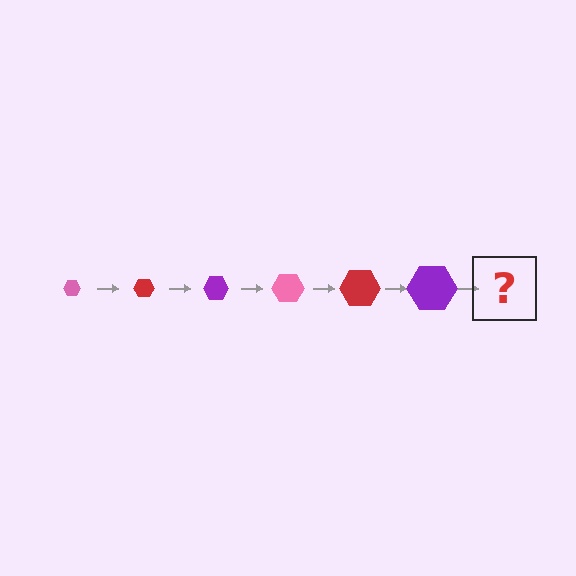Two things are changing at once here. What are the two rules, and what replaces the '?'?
The two rules are that the hexagon grows larger each step and the color cycles through pink, red, and purple. The '?' should be a pink hexagon, larger than the previous one.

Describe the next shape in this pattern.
It should be a pink hexagon, larger than the previous one.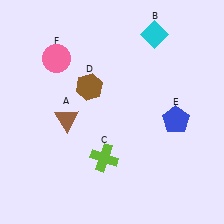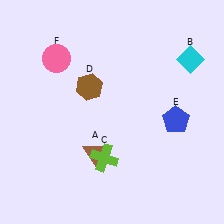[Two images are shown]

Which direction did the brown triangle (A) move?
The brown triangle (A) moved down.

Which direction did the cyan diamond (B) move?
The cyan diamond (B) moved right.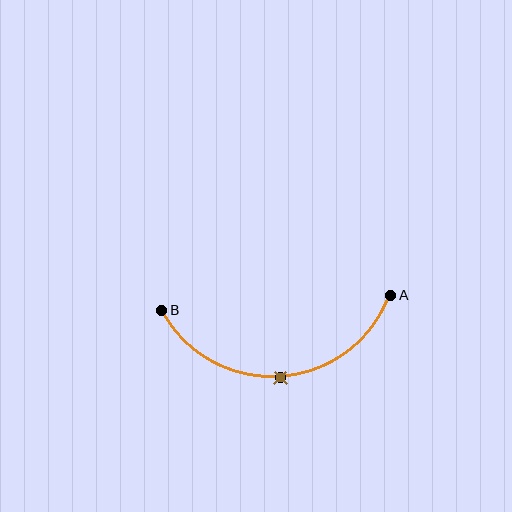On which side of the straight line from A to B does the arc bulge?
The arc bulges below the straight line connecting A and B.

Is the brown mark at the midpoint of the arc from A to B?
Yes. The brown mark lies on the arc at equal arc-length from both A and B — it is the arc midpoint.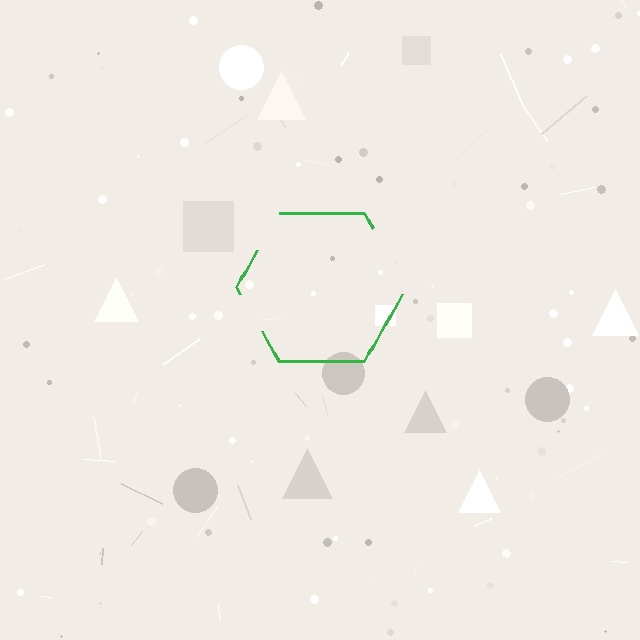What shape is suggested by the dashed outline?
The dashed outline suggests a hexagon.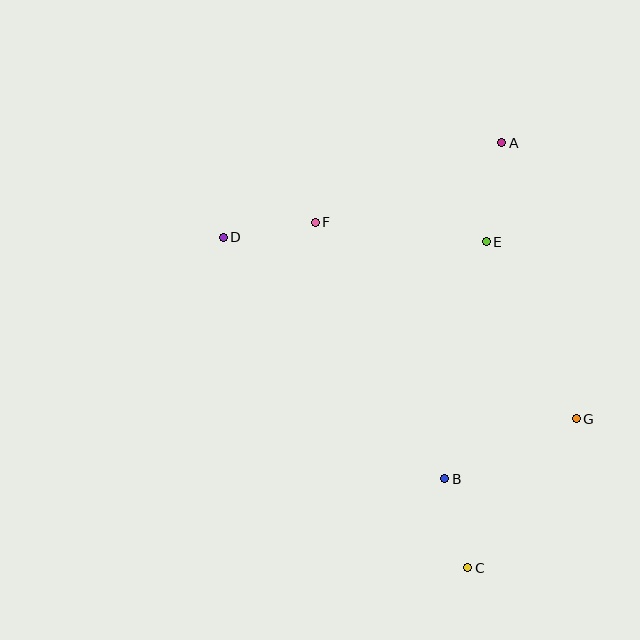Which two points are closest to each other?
Points B and C are closest to each other.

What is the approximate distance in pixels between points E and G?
The distance between E and G is approximately 199 pixels.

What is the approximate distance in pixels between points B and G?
The distance between B and G is approximately 144 pixels.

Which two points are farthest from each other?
Points A and C are farthest from each other.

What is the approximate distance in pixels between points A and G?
The distance between A and G is approximately 286 pixels.